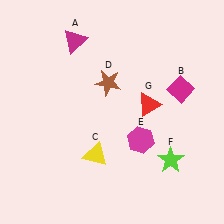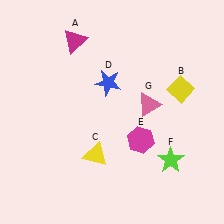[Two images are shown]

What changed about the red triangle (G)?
In Image 1, G is red. In Image 2, it changed to pink.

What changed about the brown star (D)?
In Image 1, D is brown. In Image 2, it changed to blue.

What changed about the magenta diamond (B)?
In Image 1, B is magenta. In Image 2, it changed to yellow.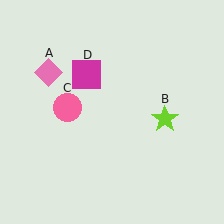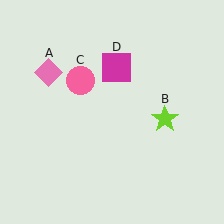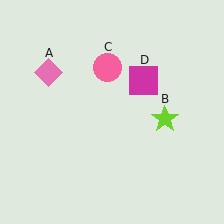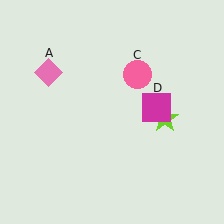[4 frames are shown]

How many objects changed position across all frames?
2 objects changed position: pink circle (object C), magenta square (object D).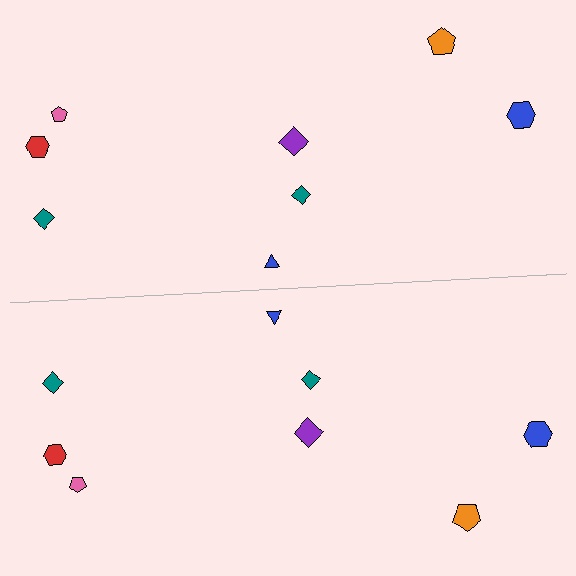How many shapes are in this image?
There are 16 shapes in this image.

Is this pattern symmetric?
Yes, this pattern has bilateral (reflection) symmetry.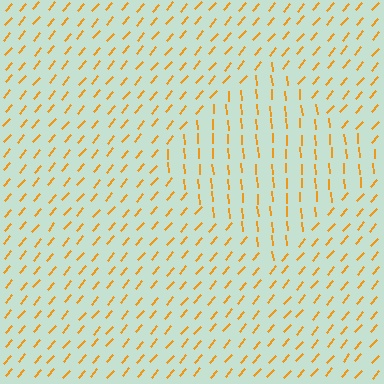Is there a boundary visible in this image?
Yes, there is a texture boundary formed by a change in line orientation.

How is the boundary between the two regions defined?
The boundary is defined purely by a change in line orientation (approximately 45 degrees difference). All lines are the same color and thickness.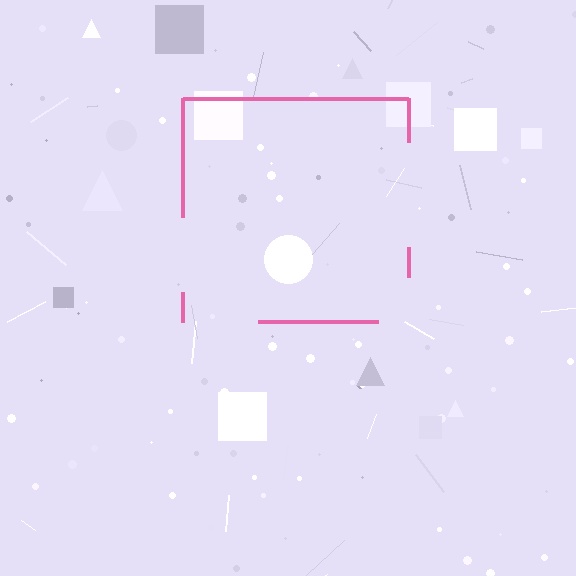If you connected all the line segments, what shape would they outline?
They would outline a square.